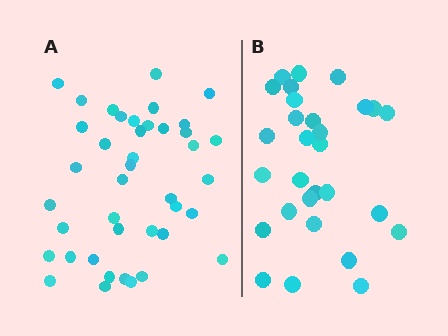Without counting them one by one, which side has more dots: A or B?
Region A (the left region) has more dots.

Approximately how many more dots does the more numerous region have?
Region A has roughly 12 or so more dots than region B.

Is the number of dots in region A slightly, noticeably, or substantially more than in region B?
Region A has noticeably more, but not dramatically so. The ratio is roughly 1.4 to 1.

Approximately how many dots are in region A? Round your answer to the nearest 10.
About 40 dots. (The exact count is 41, which rounds to 40.)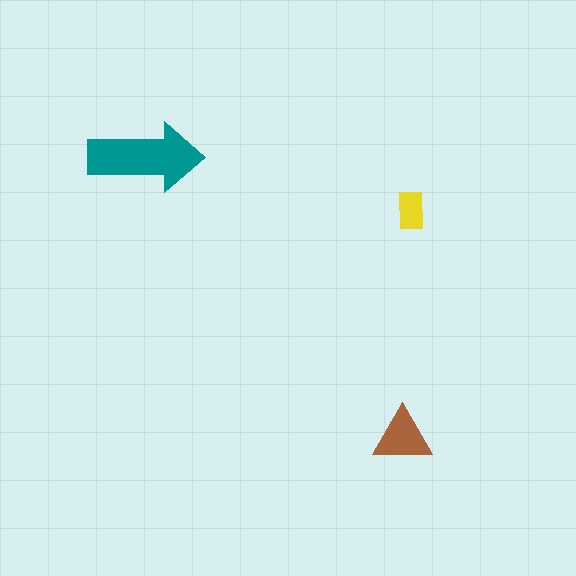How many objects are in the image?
There are 3 objects in the image.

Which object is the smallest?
The yellow rectangle.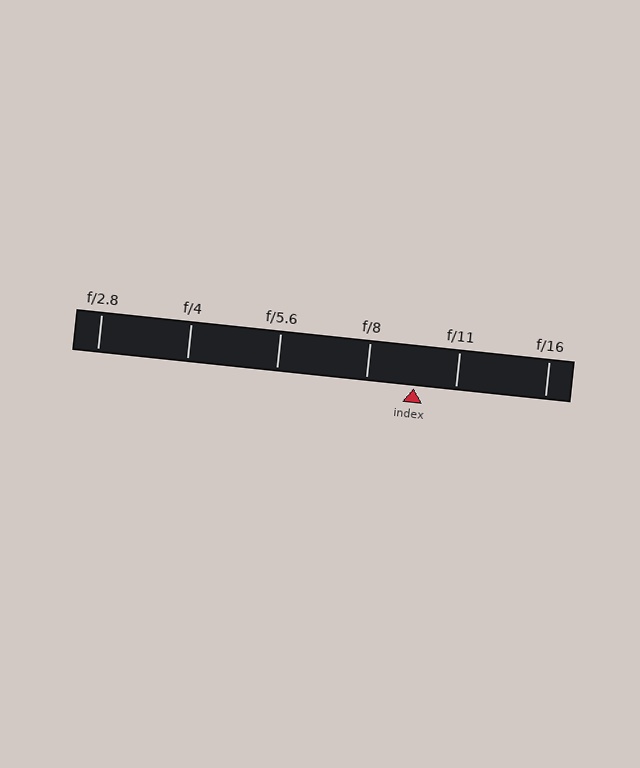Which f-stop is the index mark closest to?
The index mark is closest to f/11.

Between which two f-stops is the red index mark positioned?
The index mark is between f/8 and f/11.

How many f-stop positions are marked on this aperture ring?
There are 6 f-stop positions marked.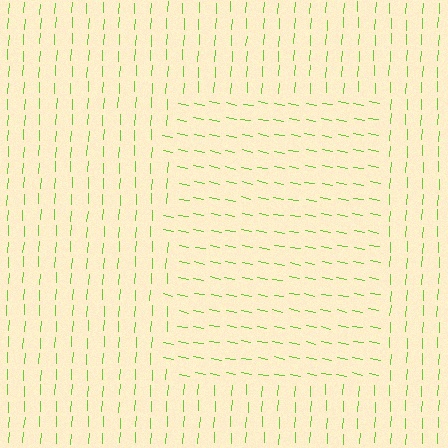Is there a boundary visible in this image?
Yes, there is a texture boundary formed by a change in line orientation.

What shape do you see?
I see a rectangle.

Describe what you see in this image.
The image is filled with small lime line segments. A rectangle region in the image has lines oriented differently from the surrounding lines, creating a visible texture boundary.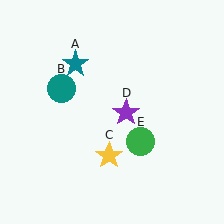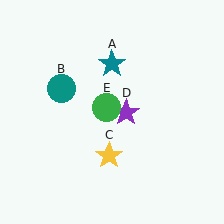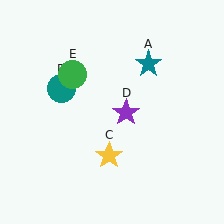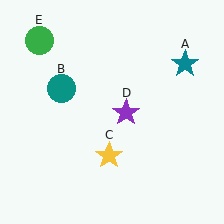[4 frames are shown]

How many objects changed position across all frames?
2 objects changed position: teal star (object A), green circle (object E).